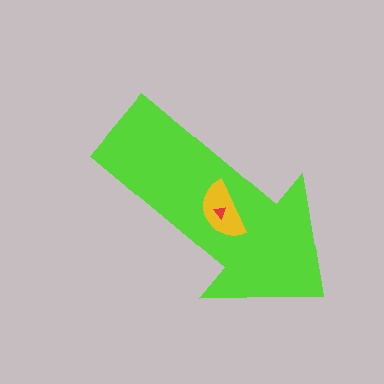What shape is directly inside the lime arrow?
The yellow semicircle.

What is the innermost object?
The red triangle.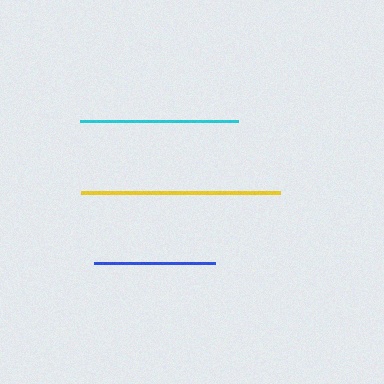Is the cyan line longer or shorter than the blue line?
The cyan line is longer than the blue line.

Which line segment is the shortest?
The blue line is the shortest at approximately 121 pixels.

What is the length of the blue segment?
The blue segment is approximately 121 pixels long.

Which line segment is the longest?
The yellow line is the longest at approximately 200 pixels.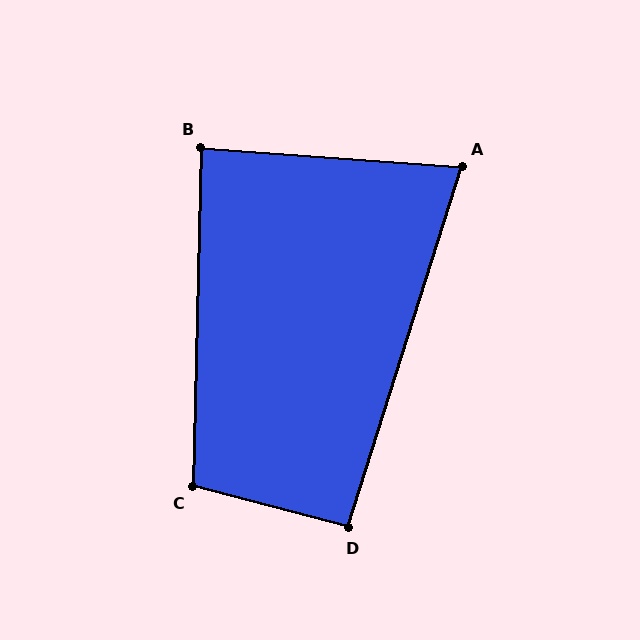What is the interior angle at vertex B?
Approximately 87 degrees (approximately right).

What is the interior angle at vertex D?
Approximately 93 degrees (approximately right).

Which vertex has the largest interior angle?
C, at approximately 103 degrees.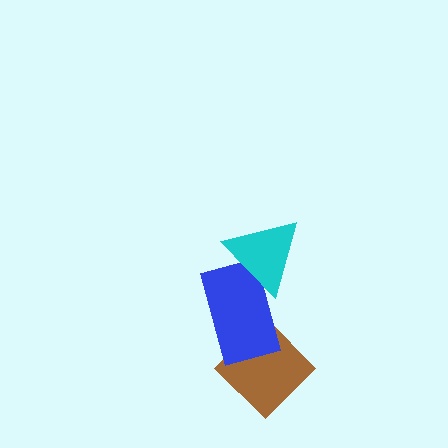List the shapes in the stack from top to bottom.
From top to bottom: the cyan triangle, the blue rectangle, the brown diamond.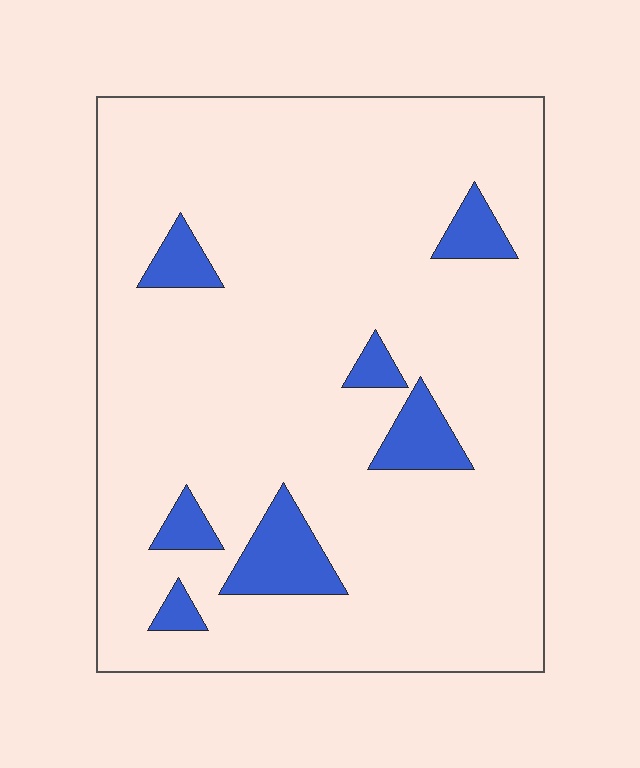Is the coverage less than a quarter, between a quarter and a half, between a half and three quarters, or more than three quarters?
Less than a quarter.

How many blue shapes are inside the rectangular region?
7.